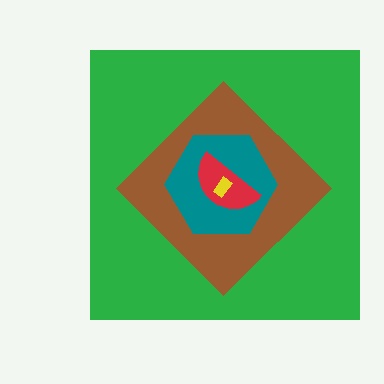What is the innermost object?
The yellow rectangle.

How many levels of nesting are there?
5.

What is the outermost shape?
The green square.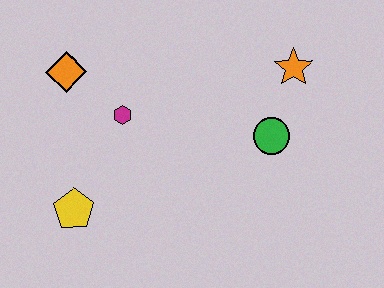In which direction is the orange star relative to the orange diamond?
The orange star is to the right of the orange diamond.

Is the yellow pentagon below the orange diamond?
Yes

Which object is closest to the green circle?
The orange star is closest to the green circle.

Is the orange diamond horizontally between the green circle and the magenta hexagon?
No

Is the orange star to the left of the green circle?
No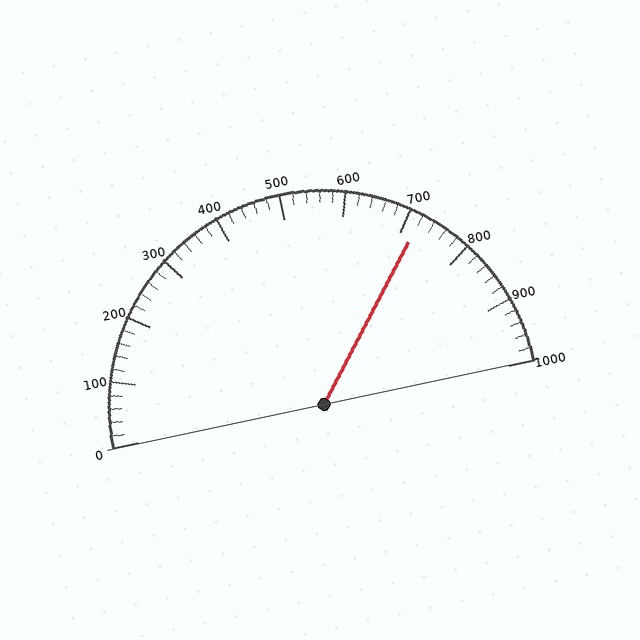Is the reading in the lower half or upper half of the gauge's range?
The reading is in the upper half of the range (0 to 1000).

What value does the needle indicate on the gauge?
The needle indicates approximately 720.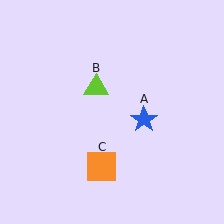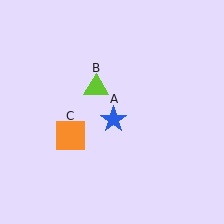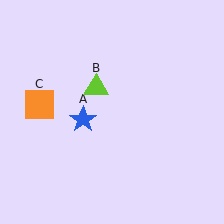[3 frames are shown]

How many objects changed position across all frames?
2 objects changed position: blue star (object A), orange square (object C).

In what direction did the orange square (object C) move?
The orange square (object C) moved up and to the left.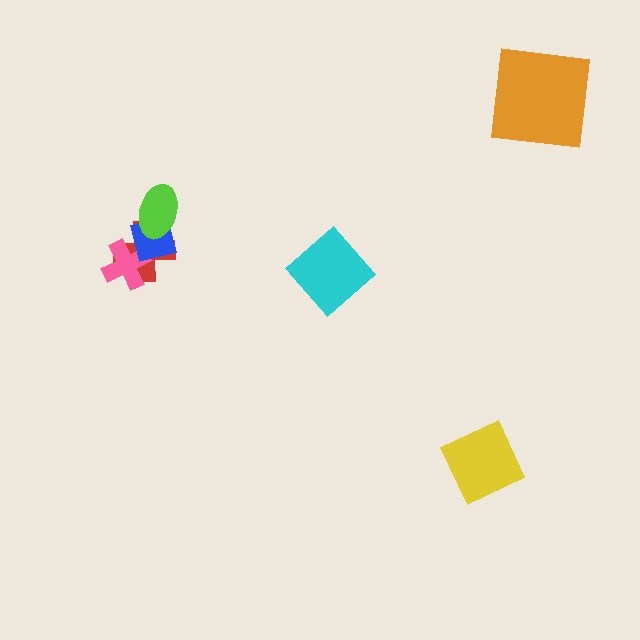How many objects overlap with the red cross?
3 objects overlap with the red cross.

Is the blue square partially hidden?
Yes, it is partially covered by another shape.